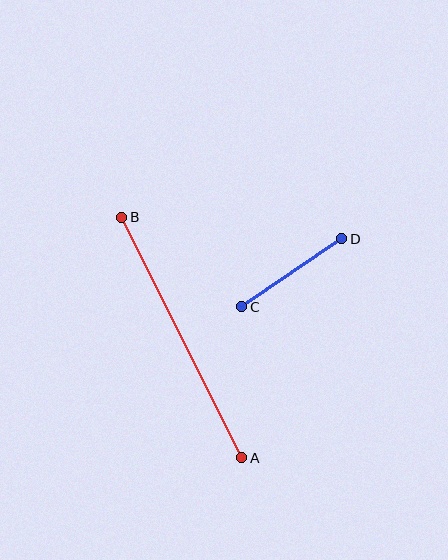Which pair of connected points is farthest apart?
Points A and B are farthest apart.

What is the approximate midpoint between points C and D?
The midpoint is at approximately (292, 273) pixels.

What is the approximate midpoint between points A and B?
The midpoint is at approximately (182, 337) pixels.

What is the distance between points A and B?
The distance is approximately 269 pixels.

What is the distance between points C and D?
The distance is approximately 121 pixels.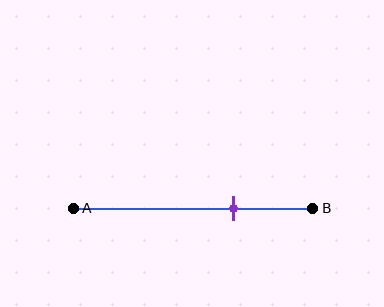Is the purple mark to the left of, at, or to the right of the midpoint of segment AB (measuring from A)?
The purple mark is to the right of the midpoint of segment AB.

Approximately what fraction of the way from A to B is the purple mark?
The purple mark is approximately 65% of the way from A to B.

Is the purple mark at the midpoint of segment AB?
No, the mark is at about 65% from A, not at the 50% midpoint.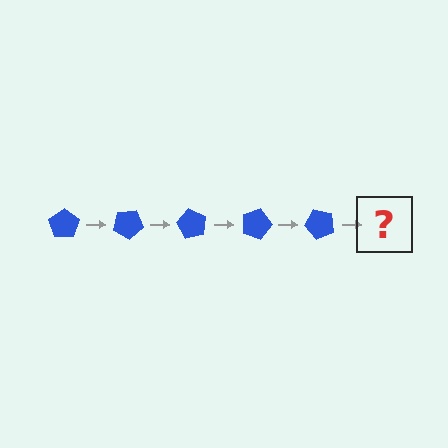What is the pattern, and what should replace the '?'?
The pattern is that the pentagon rotates 30 degrees each step. The '?' should be a blue pentagon rotated 150 degrees.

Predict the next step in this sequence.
The next step is a blue pentagon rotated 150 degrees.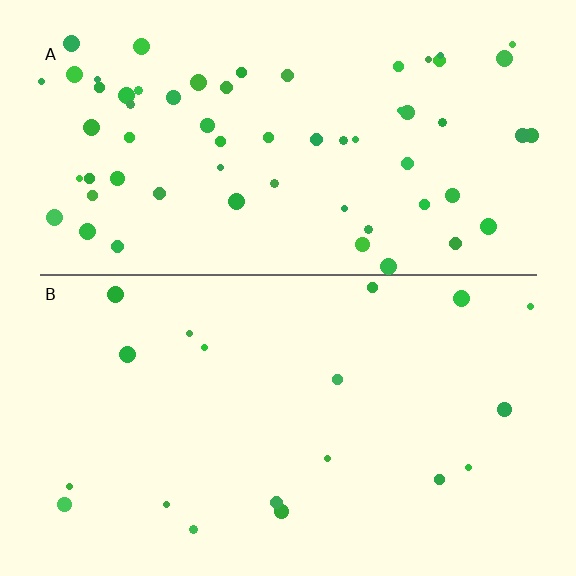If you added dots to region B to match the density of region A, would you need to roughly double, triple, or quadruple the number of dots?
Approximately triple.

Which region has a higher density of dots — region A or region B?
A (the top).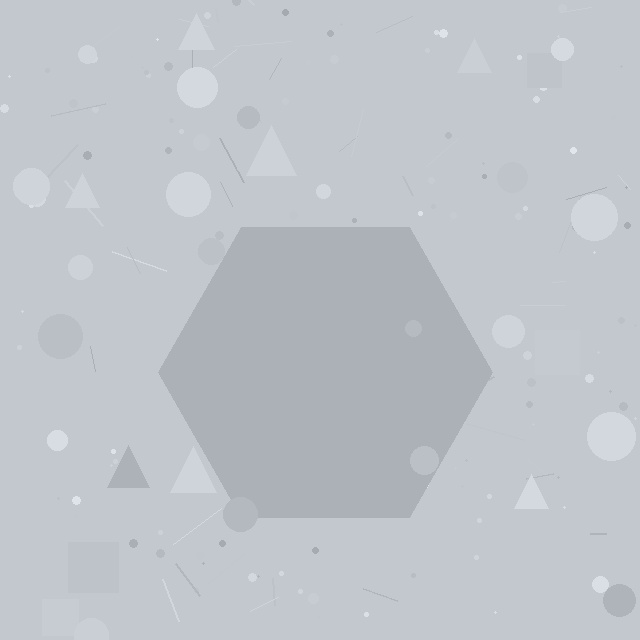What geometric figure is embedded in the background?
A hexagon is embedded in the background.